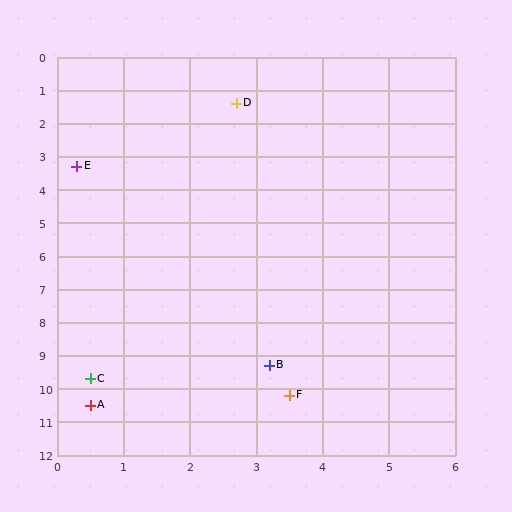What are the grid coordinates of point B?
Point B is at approximately (3.2, 9.3).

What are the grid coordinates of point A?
Point A is at approximately (0.5, 10.5).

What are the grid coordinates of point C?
Point C is at approximately (0.5, 9.7).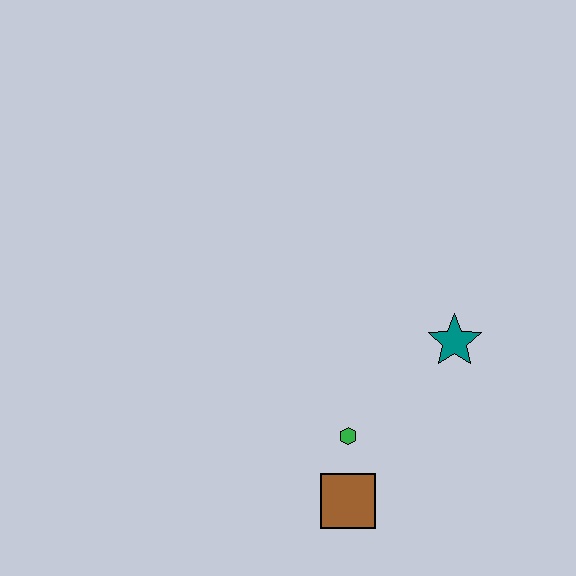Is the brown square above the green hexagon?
No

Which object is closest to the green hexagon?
The brown square is closest to the green hexagon.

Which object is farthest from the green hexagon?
The teal star is farthest from the green hexagon.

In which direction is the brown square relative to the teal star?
The brown square is below the teal star.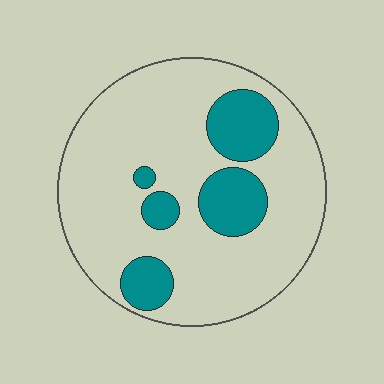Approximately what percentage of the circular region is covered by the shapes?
Approximately 20%.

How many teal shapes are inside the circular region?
5.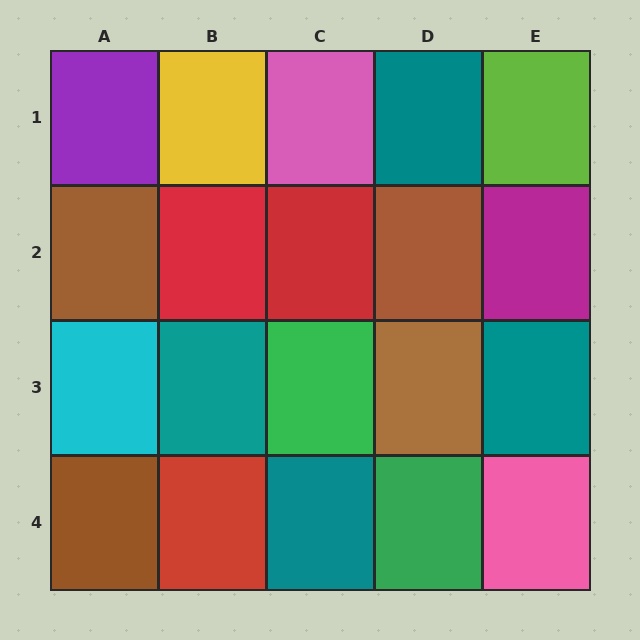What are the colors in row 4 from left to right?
Brown, red, teal, green, pink.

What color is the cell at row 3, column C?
Green.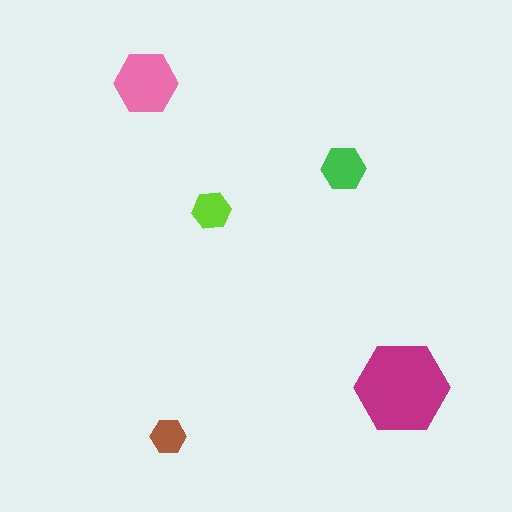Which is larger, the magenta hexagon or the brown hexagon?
The magenta one.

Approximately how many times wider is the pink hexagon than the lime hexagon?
About 1.5 times wider.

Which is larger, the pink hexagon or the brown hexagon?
The pink one.